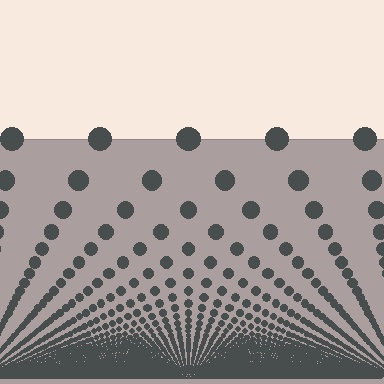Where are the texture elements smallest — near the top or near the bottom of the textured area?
Near the bottom.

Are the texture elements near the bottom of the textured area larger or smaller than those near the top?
Smaller. The gradient is inverted — elements near the bottom are smaller and denser.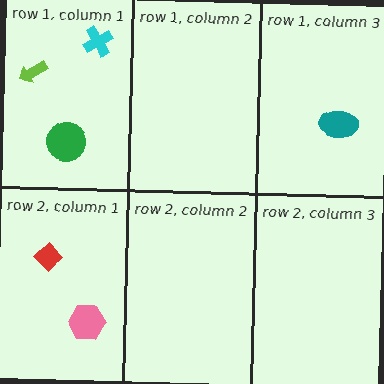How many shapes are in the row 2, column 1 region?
2.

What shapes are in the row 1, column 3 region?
The teal ellipse.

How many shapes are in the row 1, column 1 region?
3.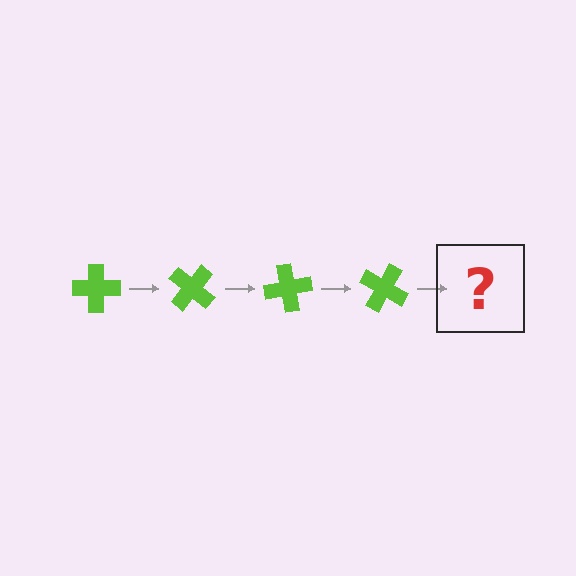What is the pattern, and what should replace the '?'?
The pattern is that the cross rotates 40 degrees each step. The '?' should be a lime cross rotated 160 degrees.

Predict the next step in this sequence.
The next step is a lime cross rotated 160 degrees.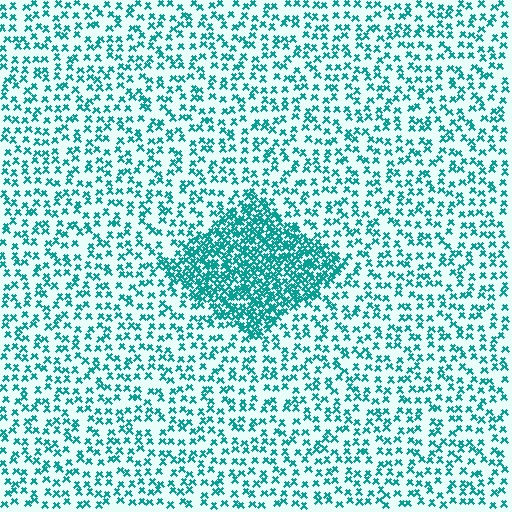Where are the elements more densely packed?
The elements are more densely packed inside the diamond boundary.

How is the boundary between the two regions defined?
The boundary is defined by a change in element density (approximately 2.7x ratio). All elements are the same color, size, and shape.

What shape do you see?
I see a diamond.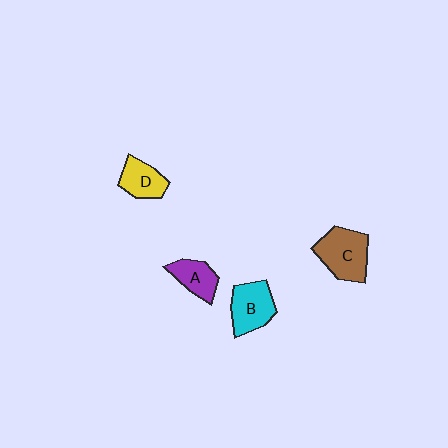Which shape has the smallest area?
Shape A (purple).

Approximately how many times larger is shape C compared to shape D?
Approximately 1.5 times.